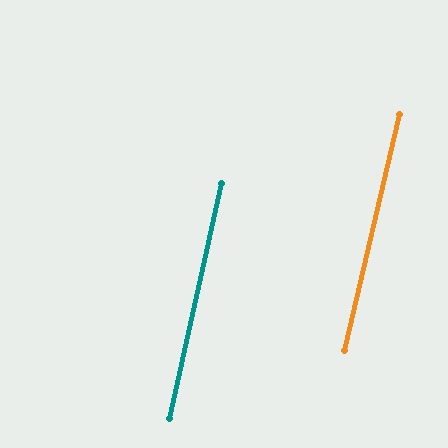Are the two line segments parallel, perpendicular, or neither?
Parallel — their directions differ by only 0.7°.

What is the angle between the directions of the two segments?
Approximately 1 degree.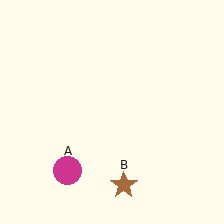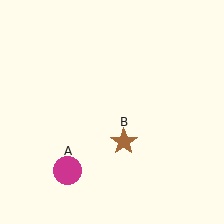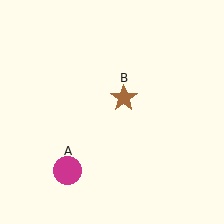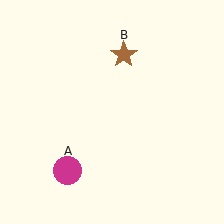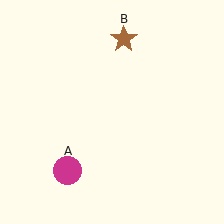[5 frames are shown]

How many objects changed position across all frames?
1 object changed position: brown star (object B).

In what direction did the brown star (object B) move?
The brown star (object B) moved up.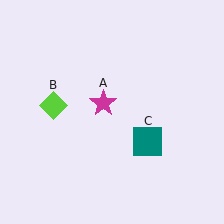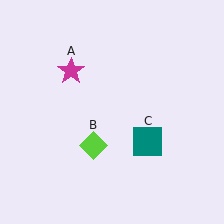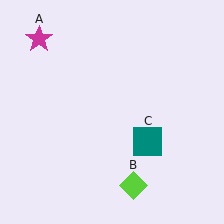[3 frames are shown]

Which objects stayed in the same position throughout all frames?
Teal square (object C) remained stationary.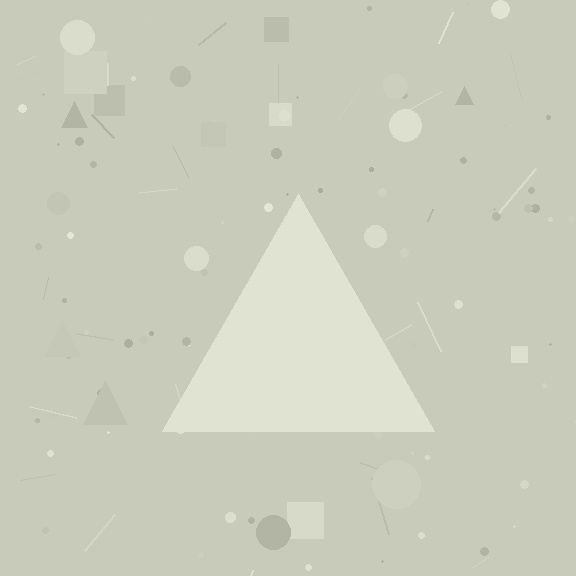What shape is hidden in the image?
A triangle is hidden in the image.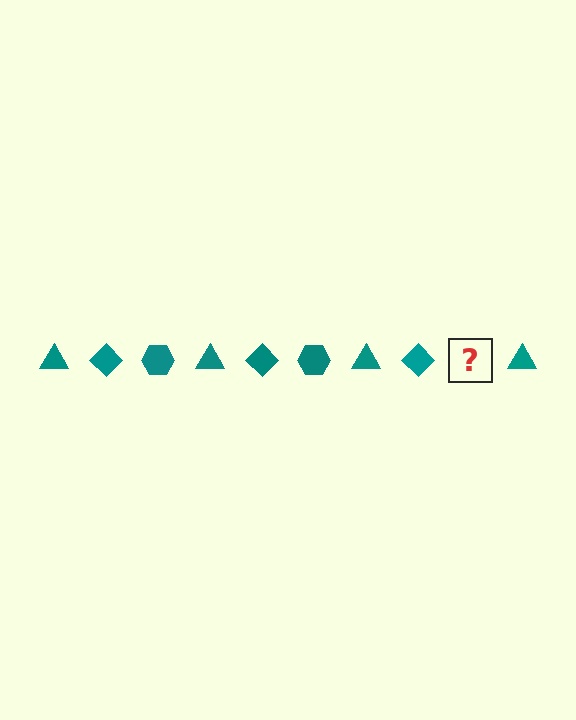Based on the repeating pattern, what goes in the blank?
The blank should be a teal hexagon.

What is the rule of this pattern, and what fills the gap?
The rule is that the pattern cycles through triangle, diamond, hexagon shapes in teal. The gap should be filled with a teal hexagon.